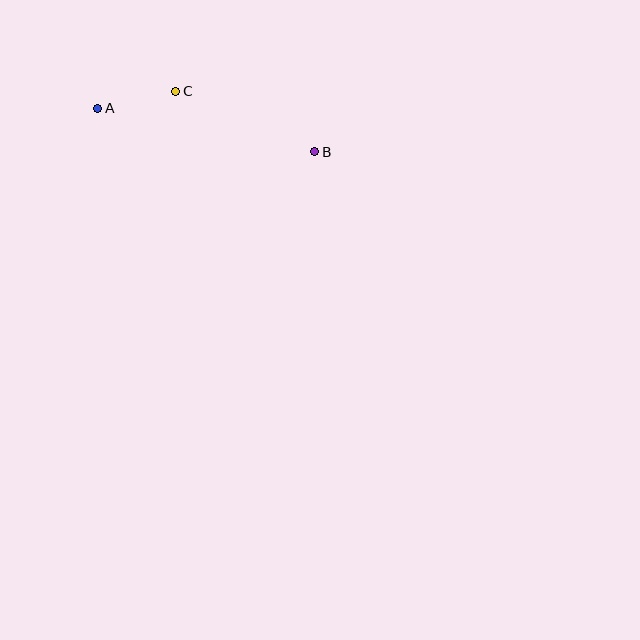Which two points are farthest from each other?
Points A and B are farthest from each other.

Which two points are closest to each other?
Points A and C are closest to each other.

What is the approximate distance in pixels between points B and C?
The distance between B and C is approximately 152 pixels.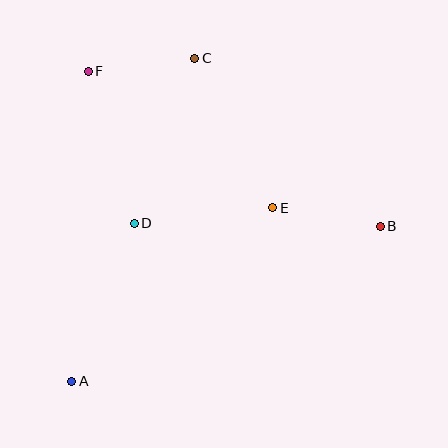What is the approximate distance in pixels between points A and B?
The distance between A and B is approximately 345 pixels.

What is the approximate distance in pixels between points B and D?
The distance between B and D is approximately 246 pixels.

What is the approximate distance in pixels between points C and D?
The distance between C and D is approximately 176 pixels.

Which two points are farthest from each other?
Points A and C are farthest from each other.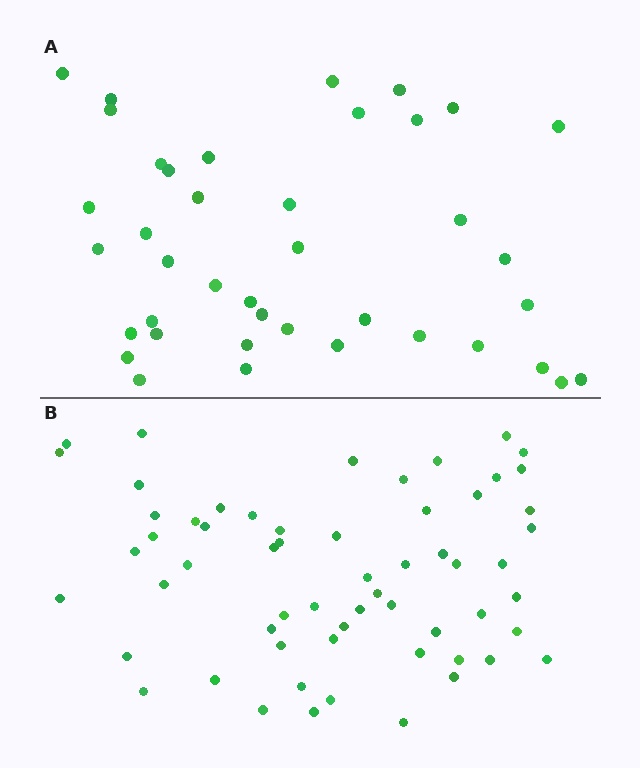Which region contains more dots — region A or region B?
Region B (the bottom region) has more dots.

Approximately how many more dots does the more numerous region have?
Region B has approximately 20 more dots than region A.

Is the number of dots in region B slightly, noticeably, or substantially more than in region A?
Region B has substantially more. The ratio is roughly 1.5 to 1.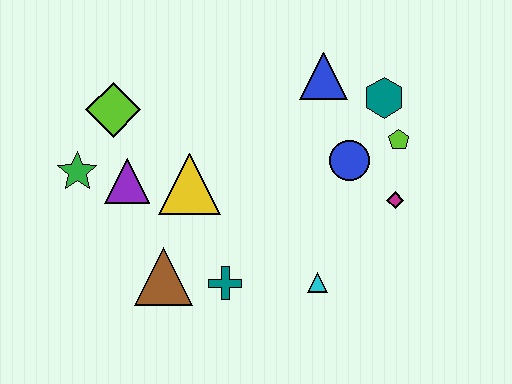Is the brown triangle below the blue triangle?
Yes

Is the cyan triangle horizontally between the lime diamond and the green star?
No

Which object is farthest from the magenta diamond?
The green star is farthest from the magenta diamond.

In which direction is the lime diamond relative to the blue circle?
The lime diamond is to the left of the blue circle.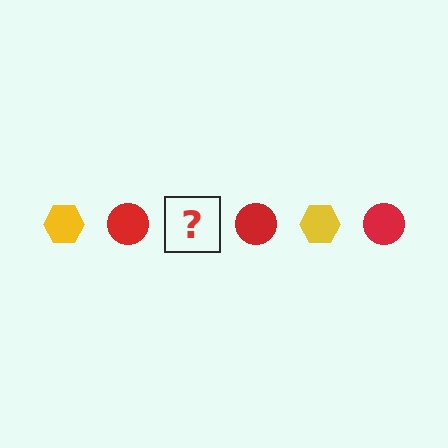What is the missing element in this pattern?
The missing element is a yellow hexagon.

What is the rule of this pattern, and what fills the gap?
The rule is that the pattern alternates between yellow hexagon and red circle. The gap should be filled with a yellow hexagon.